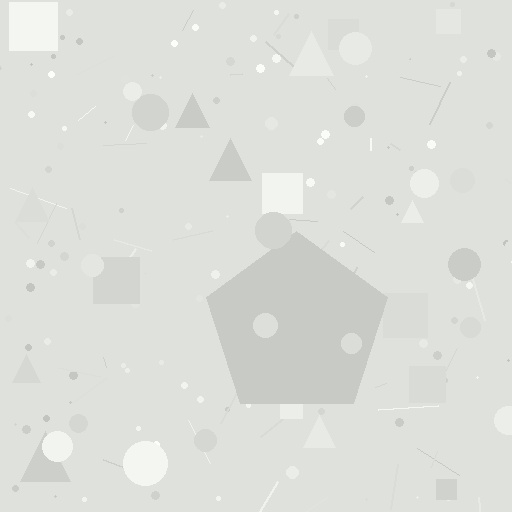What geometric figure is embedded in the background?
A pentagon is embedded in the background.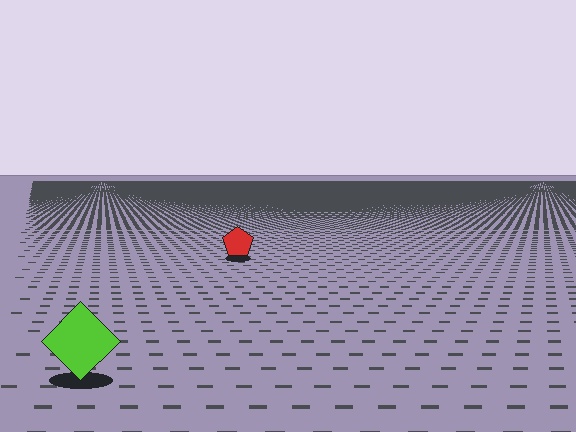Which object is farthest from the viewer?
The red pentagon is farthest from the viewer. It appears smaller and the ground texture around it is denser.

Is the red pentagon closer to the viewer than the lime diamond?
No. The lime diamond is closer — you can tell from the texture gradient: the ground texture is coarser near it.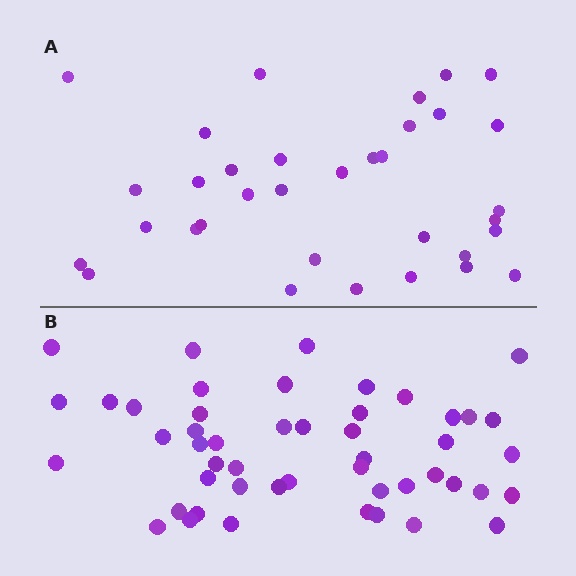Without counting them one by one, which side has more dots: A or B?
Region B (the bottom region) has more dots.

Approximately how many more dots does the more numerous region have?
Region B has approximately 15 more dots than region A.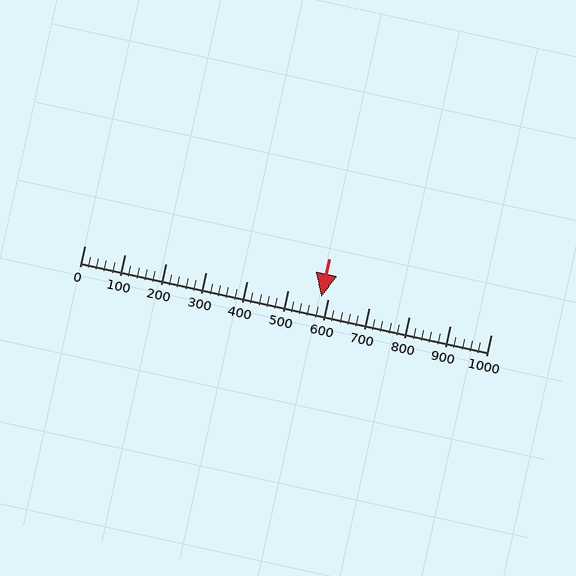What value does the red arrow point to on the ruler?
The red arrow points to approximately 582.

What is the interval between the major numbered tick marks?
The major tick marks are spaced 100 units apart.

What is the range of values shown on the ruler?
The ruler shows values from 0 to 1000.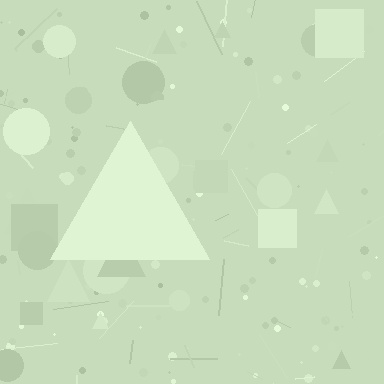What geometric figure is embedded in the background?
A triangle is embedded in the background.